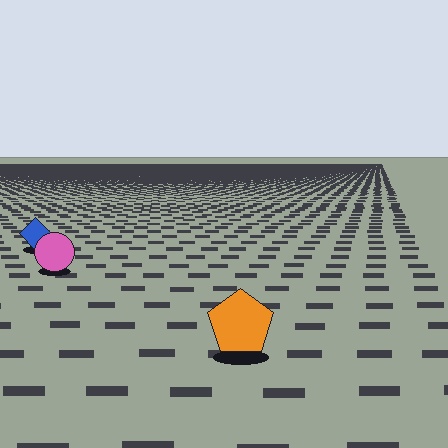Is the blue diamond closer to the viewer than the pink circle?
No. The pink circle is closer — you can tell from the texture gradient: the ground texture is coarser near it.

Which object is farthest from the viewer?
The blue diamond is farthest from the viewer. It appears smaller and the ground texture around it is denser.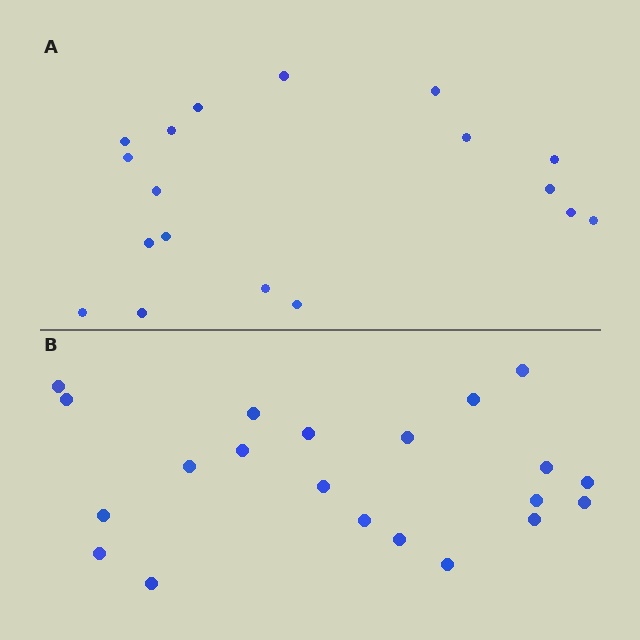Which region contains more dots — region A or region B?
Region B (the bottom region) has more dots.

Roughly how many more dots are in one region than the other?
Region B has just a few more — roughly 2 or 3 more dots than region A.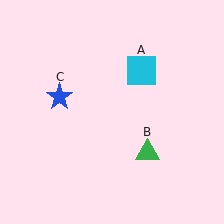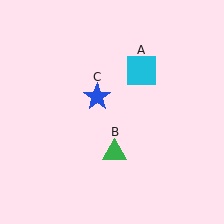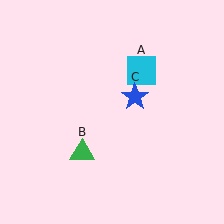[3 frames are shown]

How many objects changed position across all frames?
2 objects changed position: green triangle (object B), blue star (object C).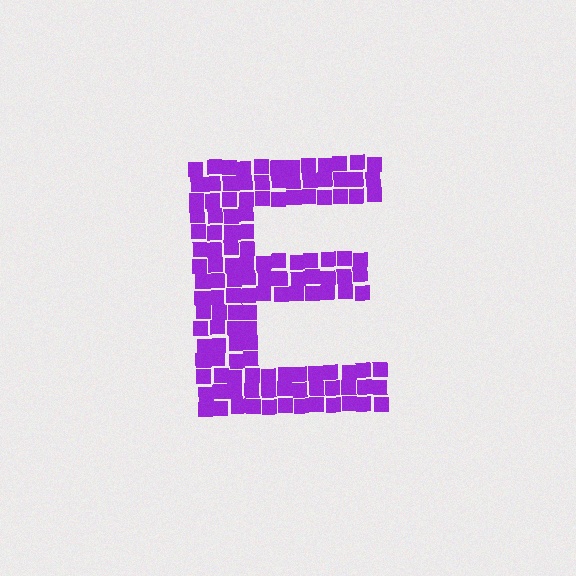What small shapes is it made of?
It is made of small squares.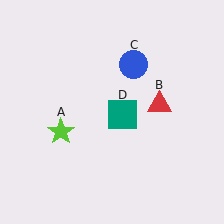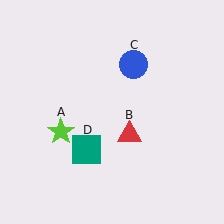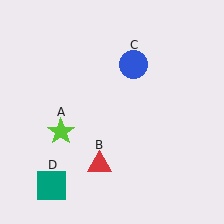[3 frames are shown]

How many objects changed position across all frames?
2 objects changed position: red triangle (object B), teal square (object D).